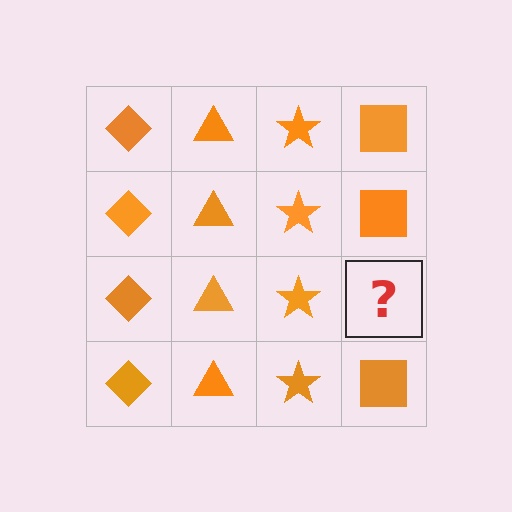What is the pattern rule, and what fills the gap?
The rule is that each column has a consistent shape. The gap should be filled with an orange square.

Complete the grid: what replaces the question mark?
The question mark should be replaced with an orange square.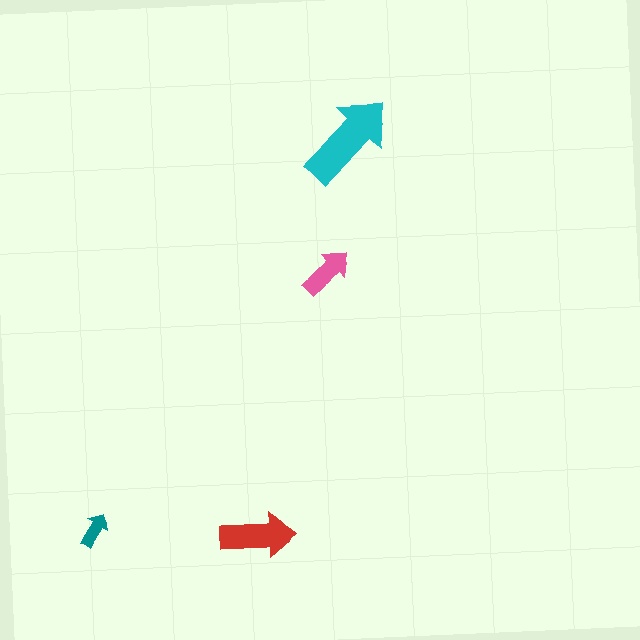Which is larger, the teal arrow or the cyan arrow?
The cyan one.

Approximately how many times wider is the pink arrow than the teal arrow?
About 1.5 times wider.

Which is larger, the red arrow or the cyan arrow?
The cyan one.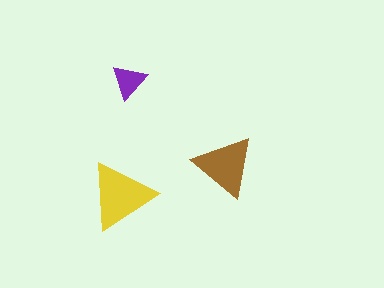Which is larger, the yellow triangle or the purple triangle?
The yellow one.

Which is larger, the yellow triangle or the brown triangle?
The yellow one.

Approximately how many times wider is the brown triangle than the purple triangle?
About 1.5 times wider.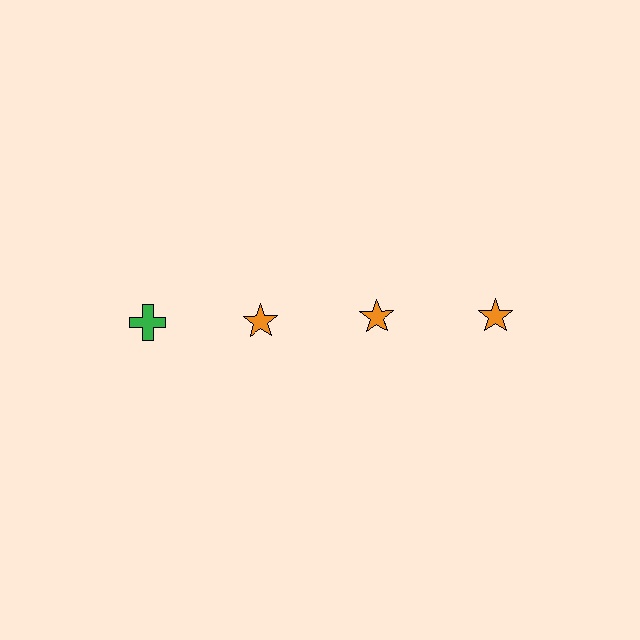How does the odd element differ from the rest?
It differs in both color (green instead of orange) and shape (cross instead of star).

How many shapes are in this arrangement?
There are 4 shapes arranged in a grid pattern.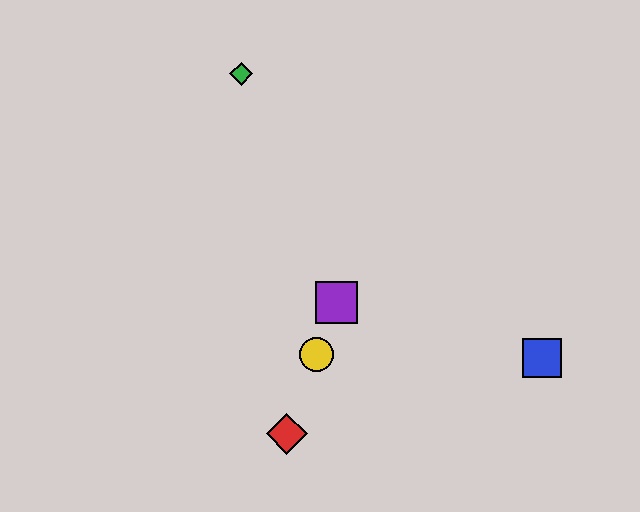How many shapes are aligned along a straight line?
3 shapes (the red diamond, the yellow circle, the purple square) are aligned along a straight line.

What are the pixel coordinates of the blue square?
The blue square is at (542, 358).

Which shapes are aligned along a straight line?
The red diamond, the yellow circle, the purple square are aligned along a straight line.